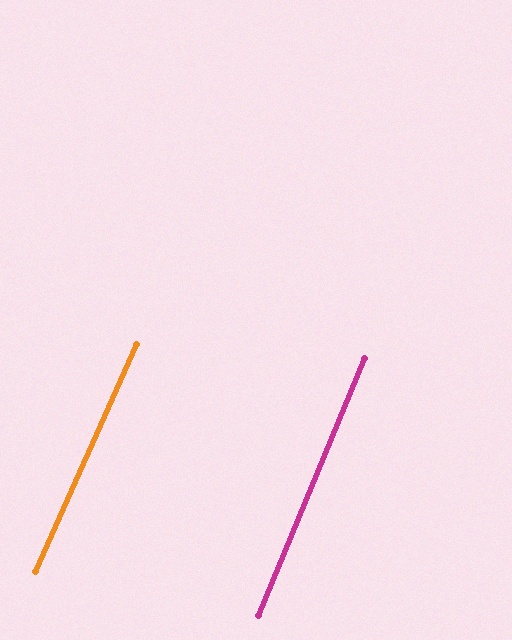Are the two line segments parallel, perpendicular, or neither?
Parallel — their directions differ by only 1.6°.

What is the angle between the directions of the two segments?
Approximately 2 degrees.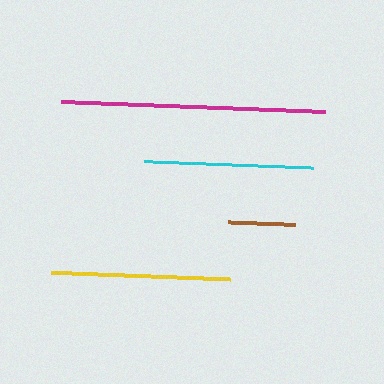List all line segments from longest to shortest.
From longest to shortest: magenta, yellow, cyan, brown.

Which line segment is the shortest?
The brown line is the shortest at approximately 67 pixels.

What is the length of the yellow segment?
The yellow segment is approximately 179 pixels long.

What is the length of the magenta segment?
The magenta segment is approximately 264 pixels long.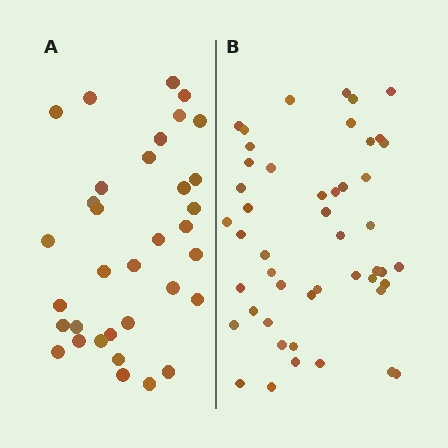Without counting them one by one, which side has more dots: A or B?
Region B (the right region) has more dots.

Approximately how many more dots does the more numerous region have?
Region B has approximately 15 more dots than region A.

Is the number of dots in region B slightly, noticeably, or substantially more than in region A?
Region B has noticeably more, but not dramatically so. The ratio is roughly 1.4 to 1.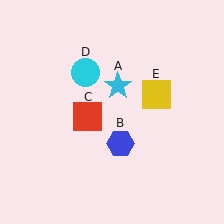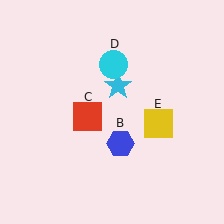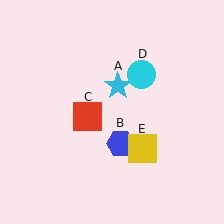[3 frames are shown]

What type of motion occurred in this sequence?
The cyan circle (object D), yellow square (object E) rotated clockwise around the center of the scene.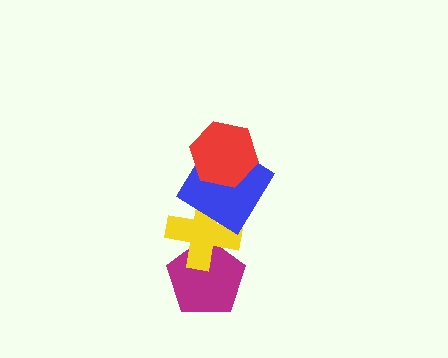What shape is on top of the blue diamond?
The red hexagon is on top of the blue diamond.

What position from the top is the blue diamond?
The blue diamond is 2nd from the top.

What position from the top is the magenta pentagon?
The magenta pentagon is 4th from the top.